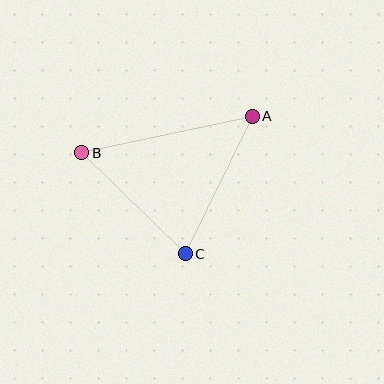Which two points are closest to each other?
Points B and C are closest to each other.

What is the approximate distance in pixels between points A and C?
The distance between A and C is approximately 153 pixels.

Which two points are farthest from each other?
Points A and B are farthest from each other.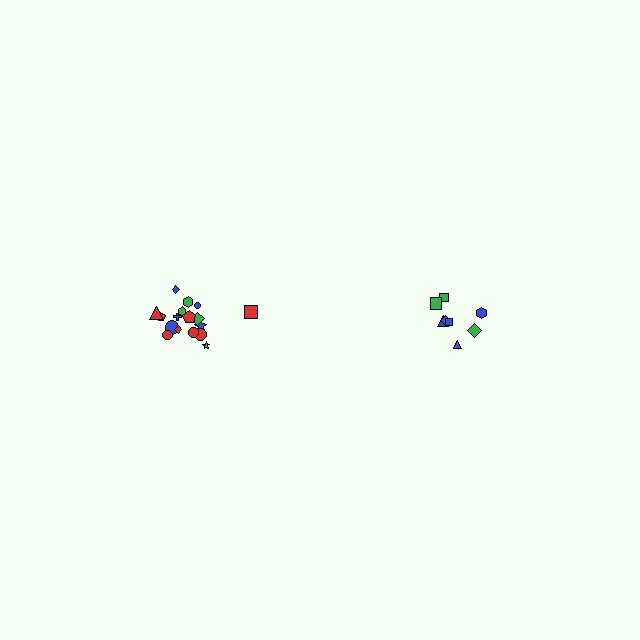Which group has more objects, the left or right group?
The left group.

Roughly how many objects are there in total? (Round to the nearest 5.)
Roughly 25 objects in total.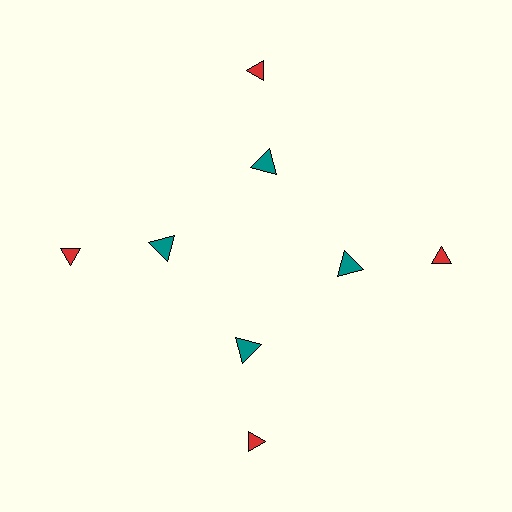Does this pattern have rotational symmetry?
Yes, this pattern has 4-fold rotational symmetry. It looks the same after rotating 90 degrees around the center.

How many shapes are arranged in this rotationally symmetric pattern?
There are 8 shapes, arranged in 4 groups of 2.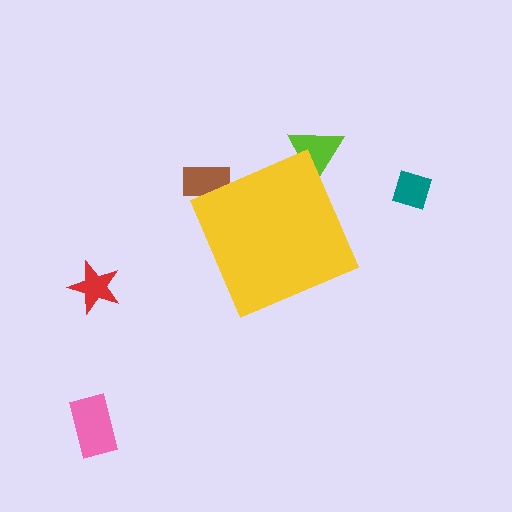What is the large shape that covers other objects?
A yellow diamond.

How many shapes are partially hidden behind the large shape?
2 shapes are partially hidden.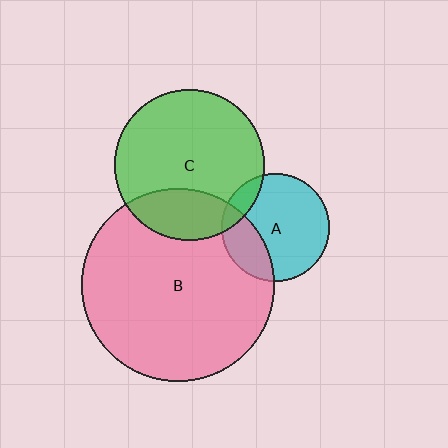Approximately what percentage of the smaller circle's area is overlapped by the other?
Approximately 25%.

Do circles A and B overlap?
Yes.